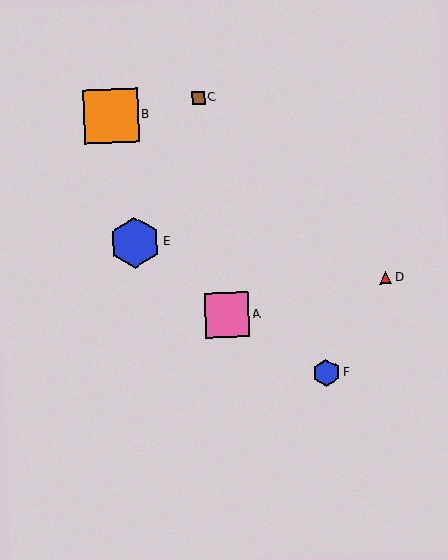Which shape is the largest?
The orange square (labeled B) is the largest.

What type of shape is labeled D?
Shape D is a red triangle.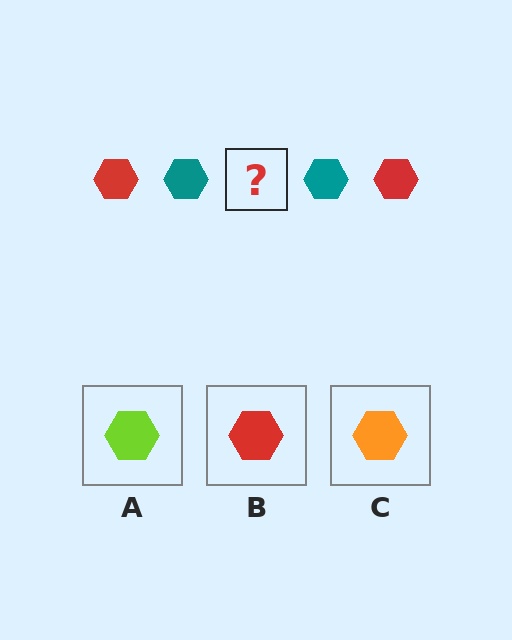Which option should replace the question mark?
Option B.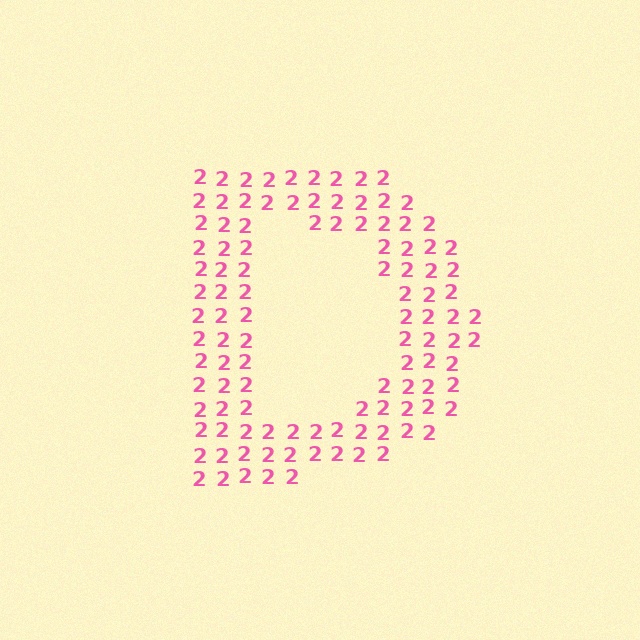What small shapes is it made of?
It is made of small digit 2's.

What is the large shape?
The large shape is the letter D.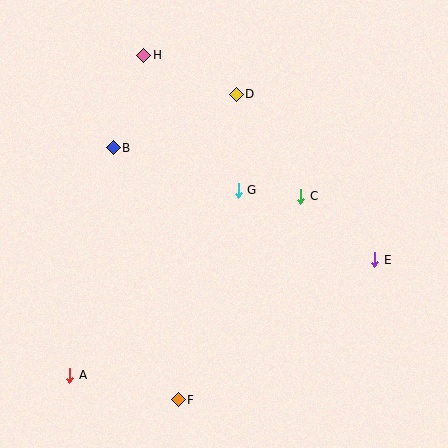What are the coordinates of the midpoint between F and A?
The midpoint between F and A is at (124, 387).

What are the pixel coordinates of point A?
Point A is at (70, 375).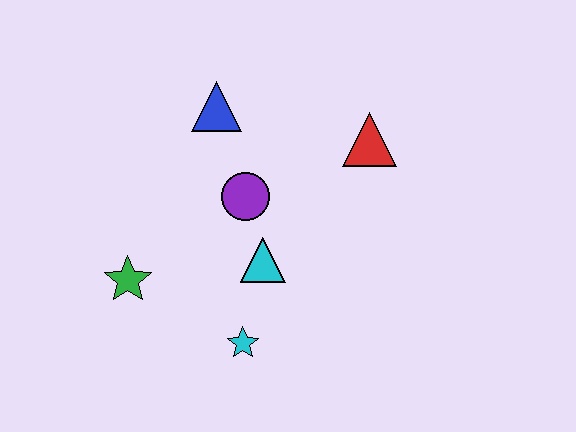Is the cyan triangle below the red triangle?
Yes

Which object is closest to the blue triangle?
The purple circle is closest to the blue triangle.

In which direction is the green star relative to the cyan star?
The green star is to the left of the cyan star.